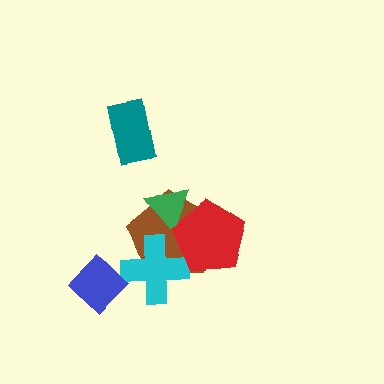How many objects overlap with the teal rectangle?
0 objects overlap with the teal rectangle.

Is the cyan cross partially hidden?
Yes, it is partially covered by another shape.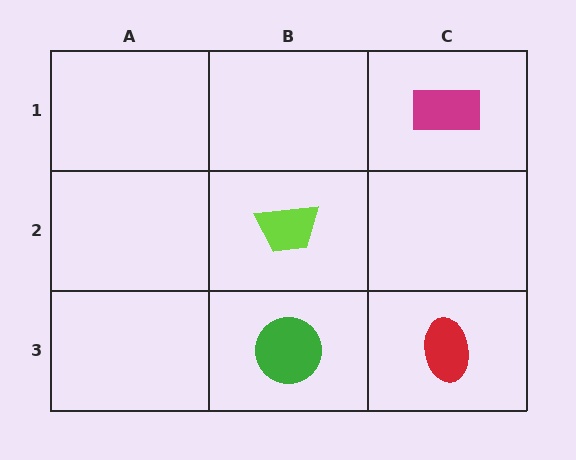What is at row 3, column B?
A green circle.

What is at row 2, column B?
A lime trapezoid.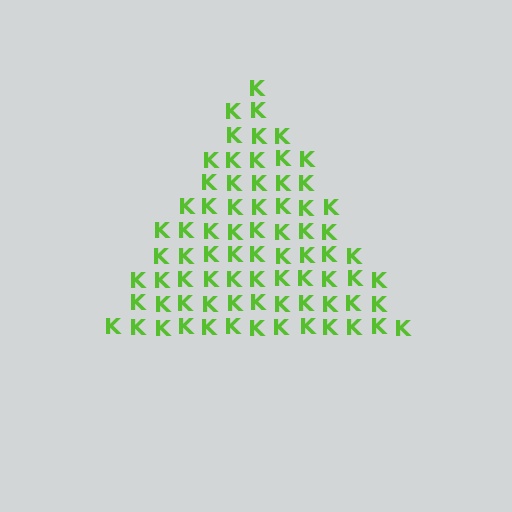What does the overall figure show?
The overall figure shows a triangle.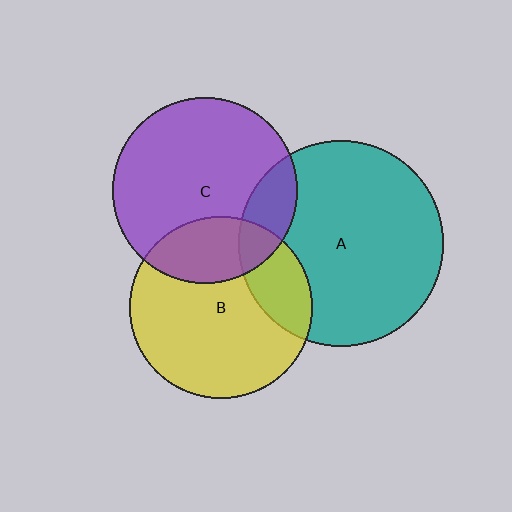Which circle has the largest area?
Circle A (teal).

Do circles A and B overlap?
Yes.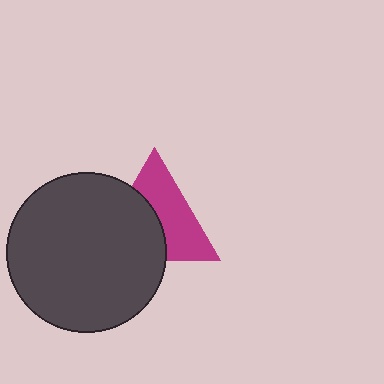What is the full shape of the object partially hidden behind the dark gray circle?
The partially hidden object is a magenta triangle.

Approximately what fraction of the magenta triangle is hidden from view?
Roughly 47% of the magenta triangle is hidden behind the dark gray circle.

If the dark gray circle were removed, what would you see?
You would see the complete magenta triangle.